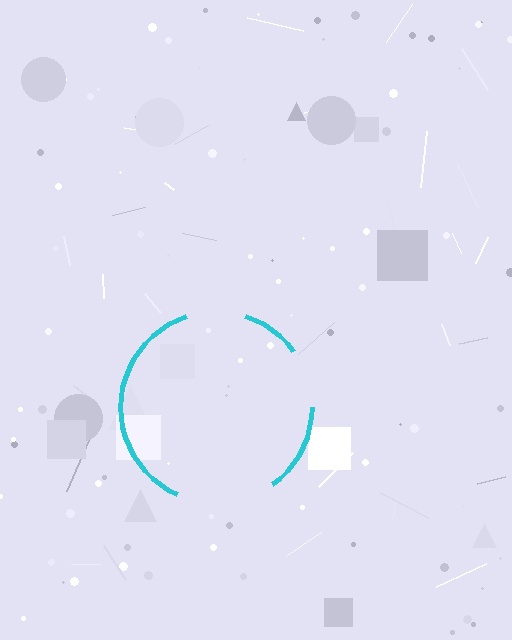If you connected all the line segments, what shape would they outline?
They would outline a circle.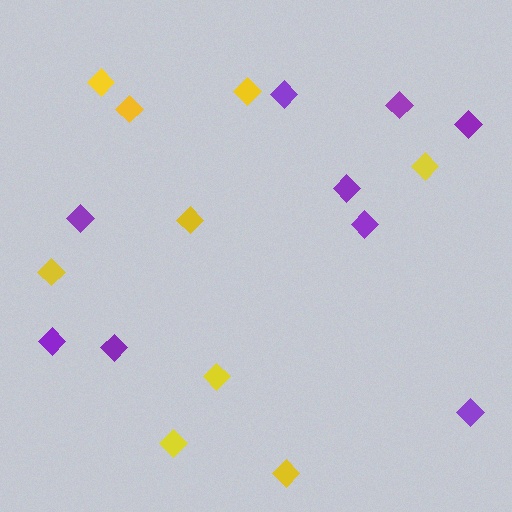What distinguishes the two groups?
There are 2 groups: one group of purple diamonds (9) and one group of yellow diamonds (9).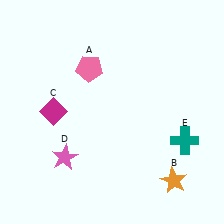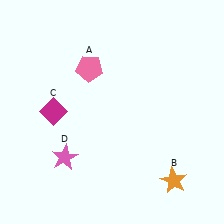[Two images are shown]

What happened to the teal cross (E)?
The teal cross (E) was removed in Image 2. It was in the bottom-right area of Image 1.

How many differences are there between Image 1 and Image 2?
There is 1 difference between the two images.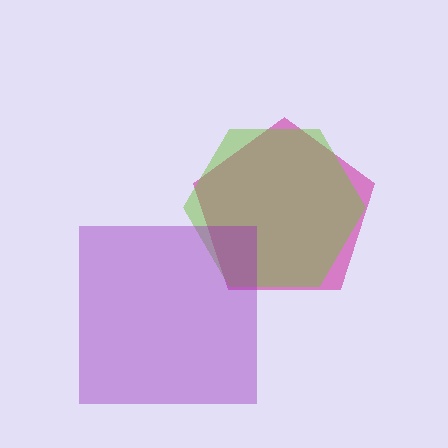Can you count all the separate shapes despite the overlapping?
Yes, there are 3 separate shapes.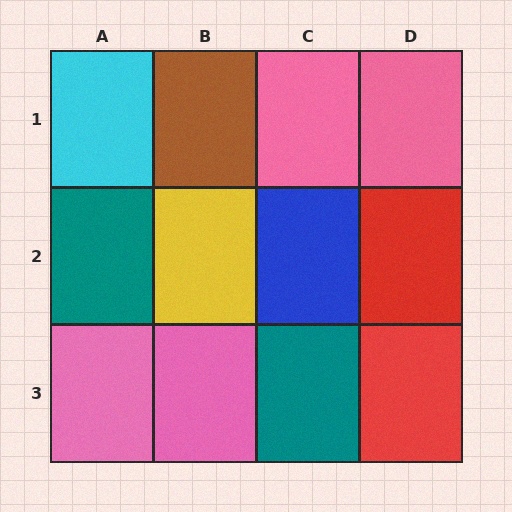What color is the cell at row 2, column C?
Blue.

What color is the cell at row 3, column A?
Pink.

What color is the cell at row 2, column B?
Yellow.